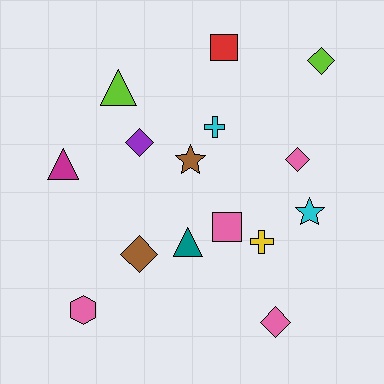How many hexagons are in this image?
There is 1 hexagon.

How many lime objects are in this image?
There are 2 lime objects.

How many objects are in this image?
There are 15 objects.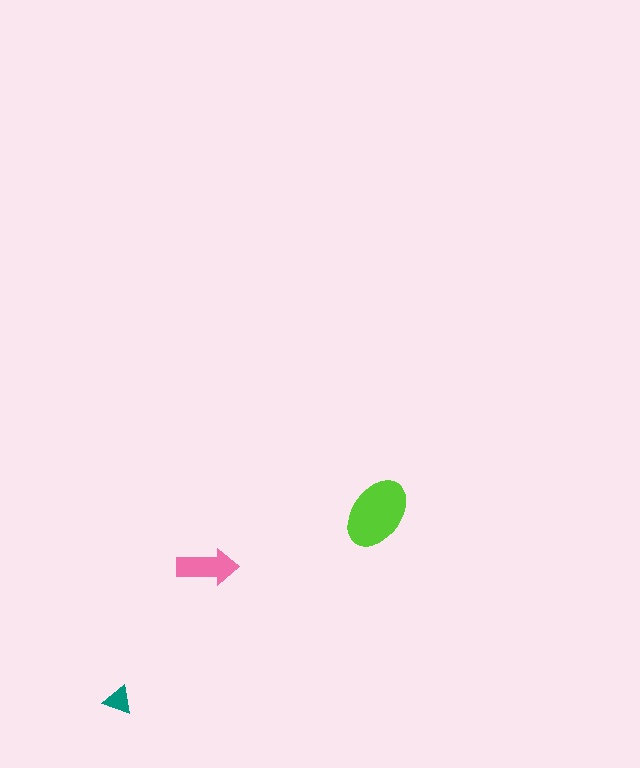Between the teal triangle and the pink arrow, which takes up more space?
The pink arrow.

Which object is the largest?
The lime ellipse.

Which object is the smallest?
The teal triangle.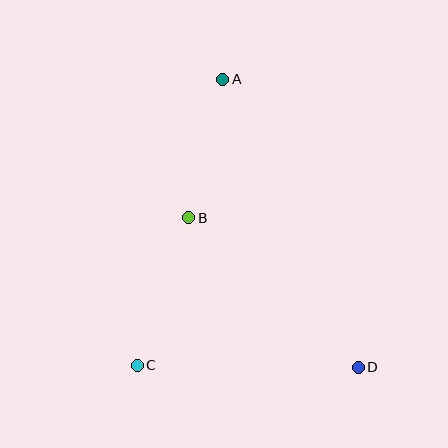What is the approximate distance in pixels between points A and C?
The distance between A and C is approximately 298 pixels.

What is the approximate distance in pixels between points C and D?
The distance between C and D is approximately 221 pixels.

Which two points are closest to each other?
Points A and B are closest to each other.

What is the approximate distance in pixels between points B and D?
The distance between B and D is approximately 226 pixels.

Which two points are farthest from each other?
Points A and D are farthest from each other.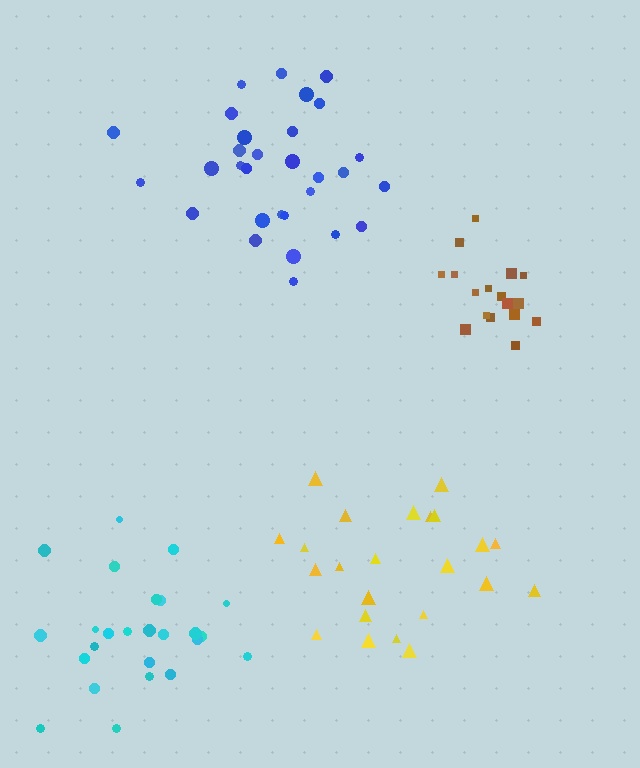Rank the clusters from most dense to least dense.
brown, blue, yellow, cyan.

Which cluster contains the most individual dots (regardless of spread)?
Blue (30).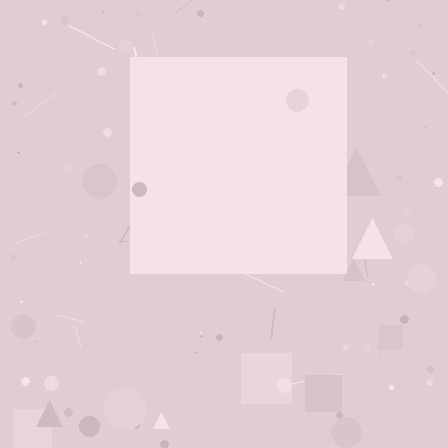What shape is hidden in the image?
A square is hidden in the image.